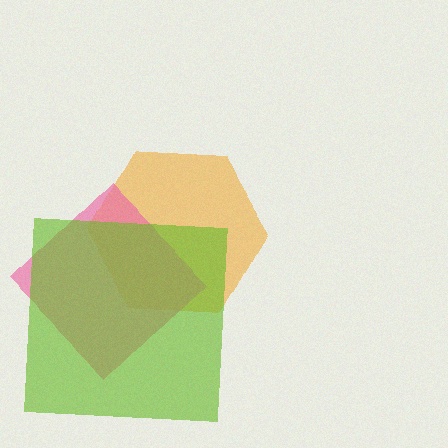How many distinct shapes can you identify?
There are 3 distinct shapes: an orange hexagon, a pink diamond, a lime square.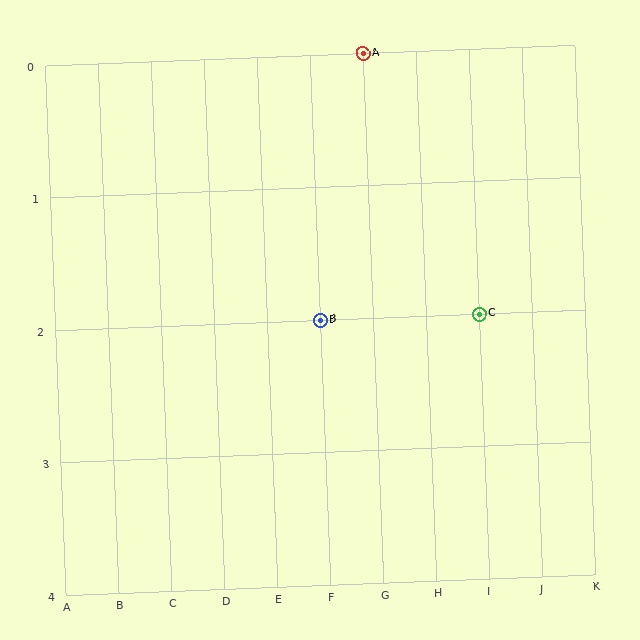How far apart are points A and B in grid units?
Points A and B are 1 column and 2 rows apart (about 2.2 grid units diagonally).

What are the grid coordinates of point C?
Point C is at grid coordinates (I, 2).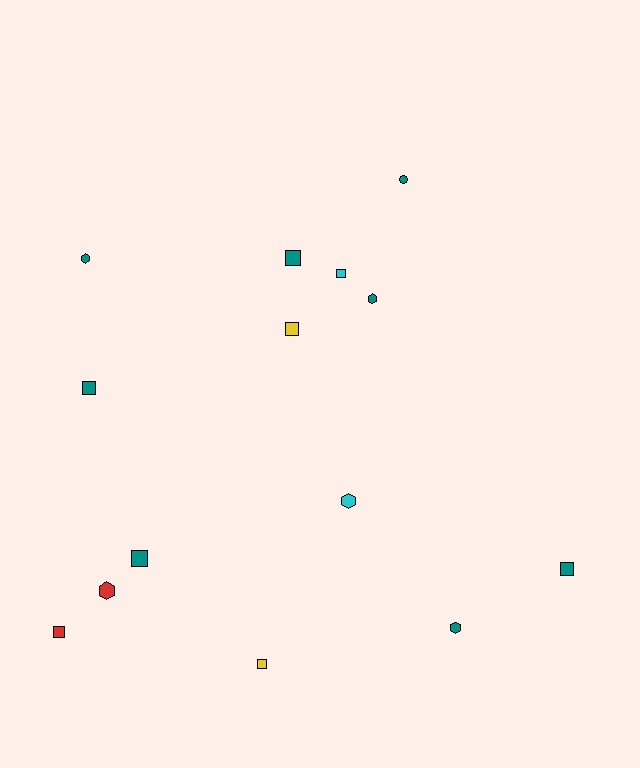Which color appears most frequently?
Teal, with 8 objects.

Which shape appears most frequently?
Square, with 8 objects.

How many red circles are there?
There are no red circles.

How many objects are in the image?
There are 14 objects.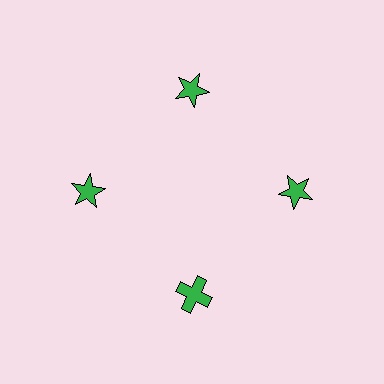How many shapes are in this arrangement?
There are 4 shapes arranged in a ring pattern.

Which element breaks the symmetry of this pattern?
The green cross at roughly the 6 o'clock position breaks the symmetry. All other shapes are green stars.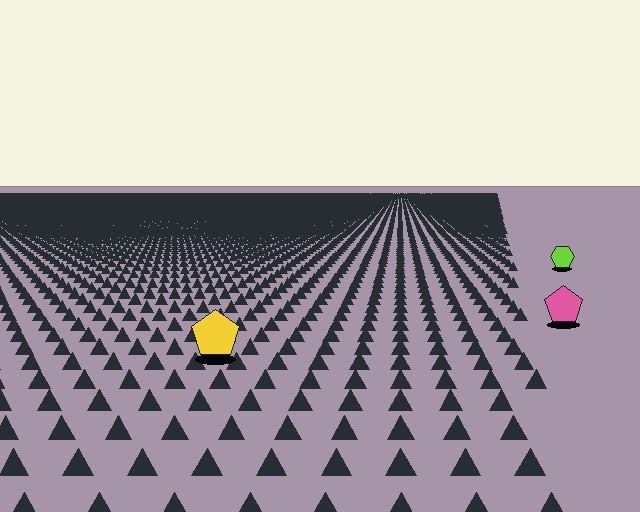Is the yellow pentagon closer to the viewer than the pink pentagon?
Yes. The yellow pentagon is closer — you can tell from the texture gradient: the ground texture is coarser near it.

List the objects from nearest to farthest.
From nearest to farthest: the yellow pentagon, the pink pentagon, the lime hexagon.